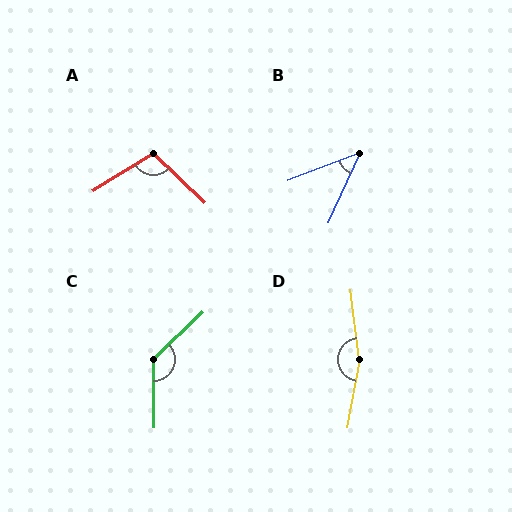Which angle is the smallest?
B, at approximately 44 degrees.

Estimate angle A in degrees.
Approximately 104 degrees.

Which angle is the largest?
D, at approximately 163 degrees.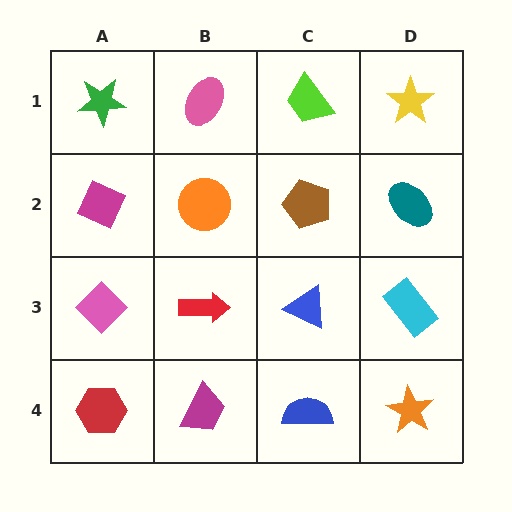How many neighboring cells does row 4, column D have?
2.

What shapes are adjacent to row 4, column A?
A pink diamond (row 3, column A), a magenta trapezoid (row 4, column B).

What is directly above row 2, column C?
A lime trapezoid.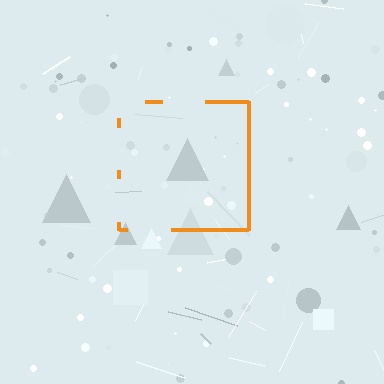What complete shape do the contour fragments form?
The contour fragments form a square.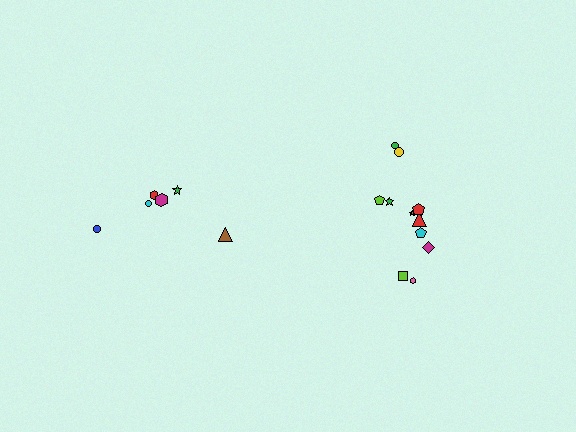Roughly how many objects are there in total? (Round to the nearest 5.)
Roughly 20 objects in total.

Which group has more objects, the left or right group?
The right group.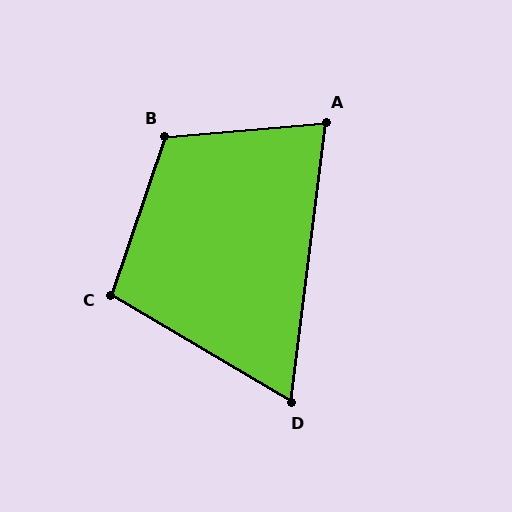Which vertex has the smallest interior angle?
D, at approximately 67 degrees.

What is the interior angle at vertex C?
Approximately 102 degrees (obtuse).